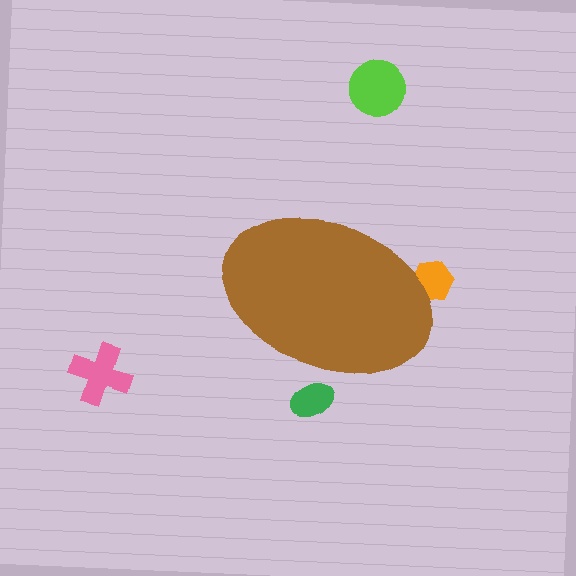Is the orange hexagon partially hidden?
Yes, the orange hexagon is partially hidden behind the brown ellipse.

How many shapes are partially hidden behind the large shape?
2 shapes are partially hidden.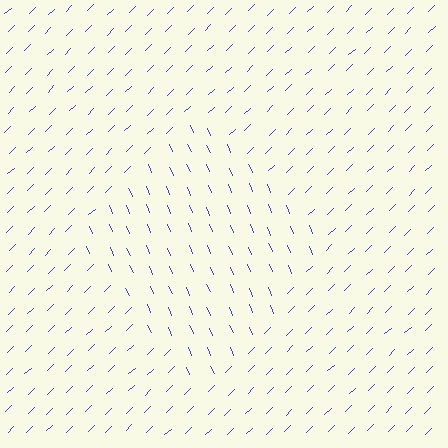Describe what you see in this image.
The image is filled with small blue line segments. A diamond region in the image has lines oriented differently from the surrounding lines, creating a visible texture boundary.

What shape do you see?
I see a diamond.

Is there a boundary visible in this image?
Yes, there is a texture boundary formed by a change in line orientation.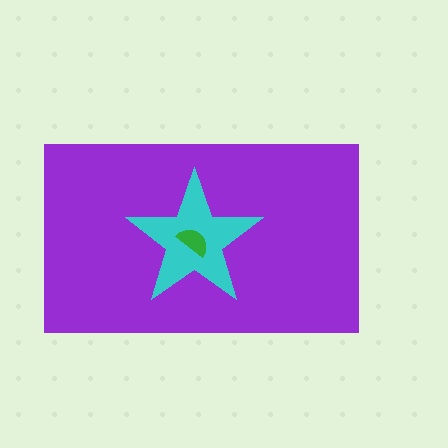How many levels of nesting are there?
3.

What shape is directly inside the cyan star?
The green semicircle.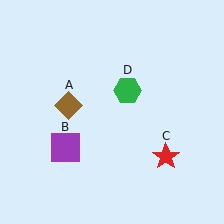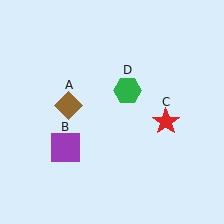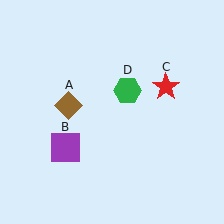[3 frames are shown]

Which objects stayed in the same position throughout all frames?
Brown diamond (object A) and purple square (object B) and green hexagon (object D) remained stationary.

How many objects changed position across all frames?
1 object changed position: red star (object C).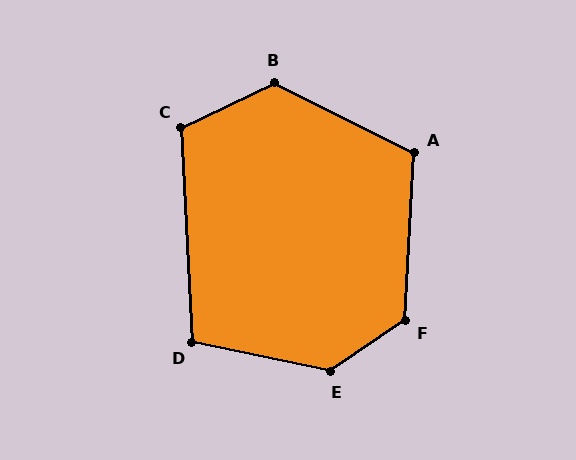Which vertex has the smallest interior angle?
D, at approximately 105 degrees.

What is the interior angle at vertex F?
Approximately 128 degrees (obtuse).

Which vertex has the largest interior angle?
E, at approximately 134 degrees.